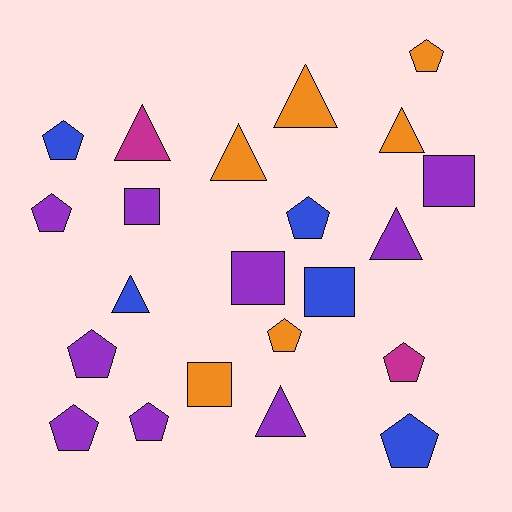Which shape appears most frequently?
Pentagon, with 10 objects.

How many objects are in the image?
There are 22 objects.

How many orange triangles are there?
There are 3 orange triangles.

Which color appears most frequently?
Purple, with 9 objects.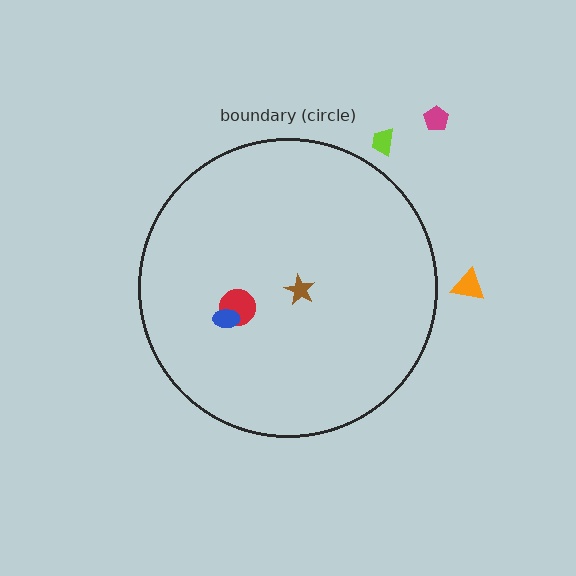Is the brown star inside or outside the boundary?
Inside.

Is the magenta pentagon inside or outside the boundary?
Outside.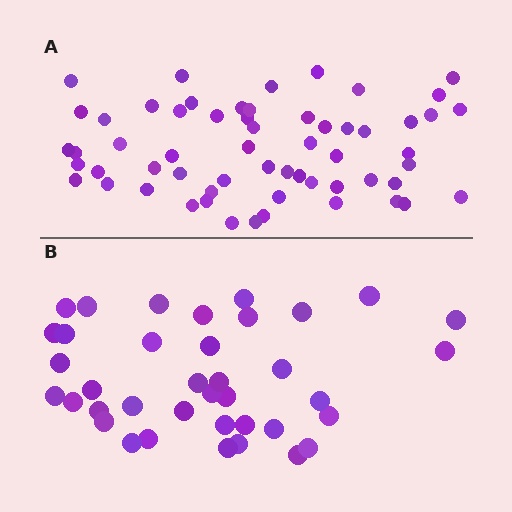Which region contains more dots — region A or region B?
Region A (the top region) has more dots.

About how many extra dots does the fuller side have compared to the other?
Region A has approximately 20 more dots than region B.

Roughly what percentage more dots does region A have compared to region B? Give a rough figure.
About 55% more.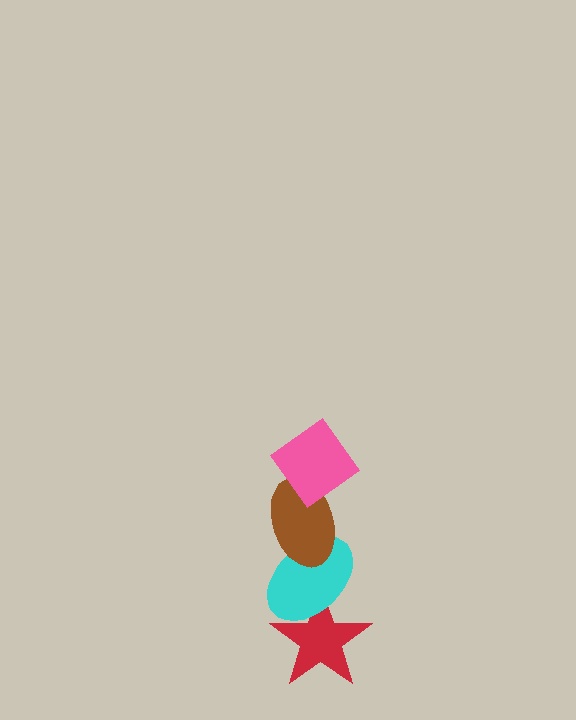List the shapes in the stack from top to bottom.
From top to bottom: the pink diamond, the brown ellipse, the cyan ellipse, the red star.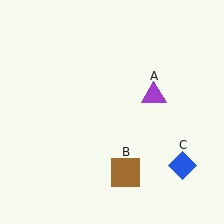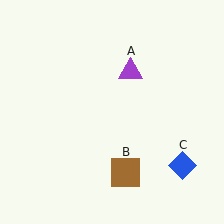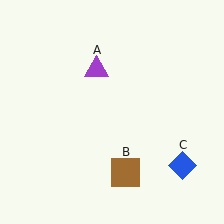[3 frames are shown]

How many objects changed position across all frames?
1 object changed position: purple triangle (object A).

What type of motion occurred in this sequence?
The purple triangle (object A) rotated counterclockwise around the center of the scene.